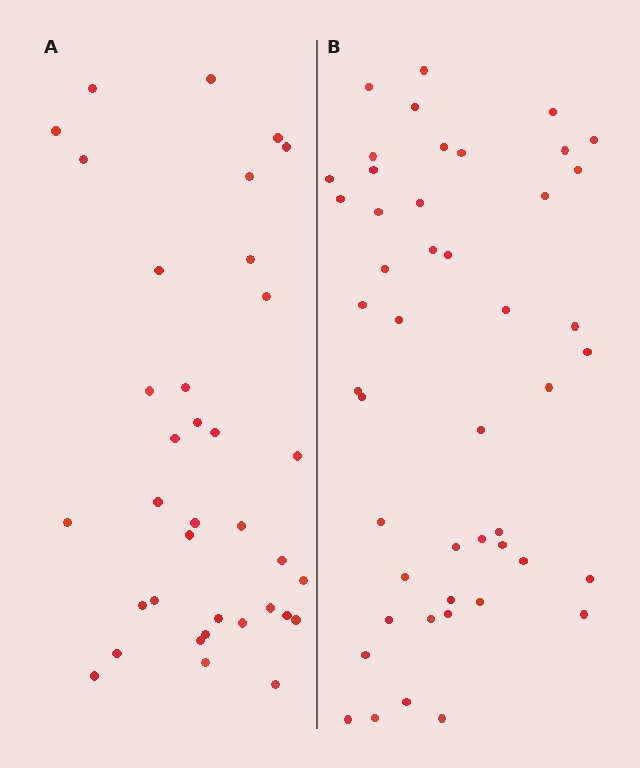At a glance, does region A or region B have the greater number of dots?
Region B (the right region) has more dots.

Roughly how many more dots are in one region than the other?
Region B has roughly 12 or so more dots than region A.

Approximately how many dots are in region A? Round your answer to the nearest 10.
About 40 dots. (The exact count is 36, which rounds to 40.)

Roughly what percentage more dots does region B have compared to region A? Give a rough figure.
About 30% more.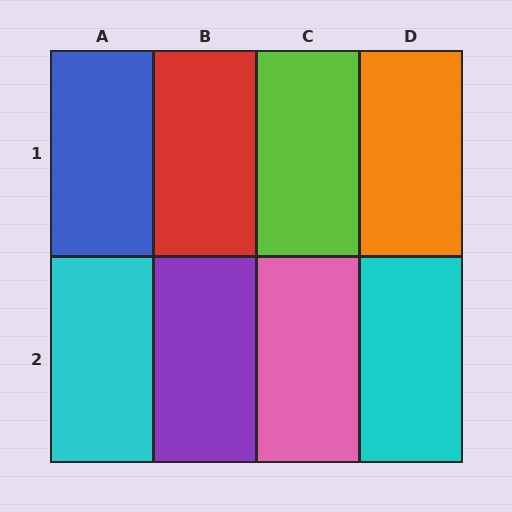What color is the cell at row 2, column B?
Purple.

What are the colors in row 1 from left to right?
Blue, red, lime, orange.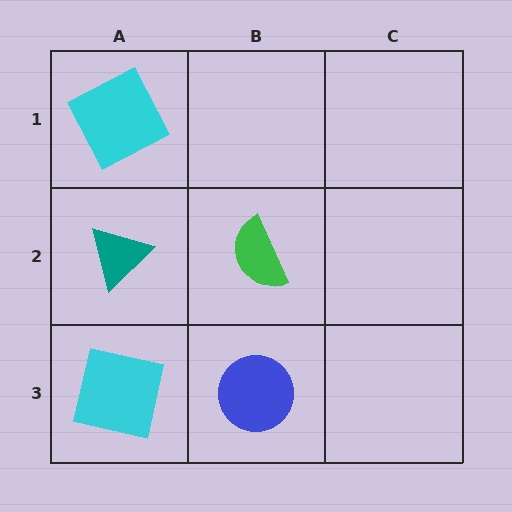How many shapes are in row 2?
2 shapes.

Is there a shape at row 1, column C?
No, that cell is empty.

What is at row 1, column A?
A cyan square.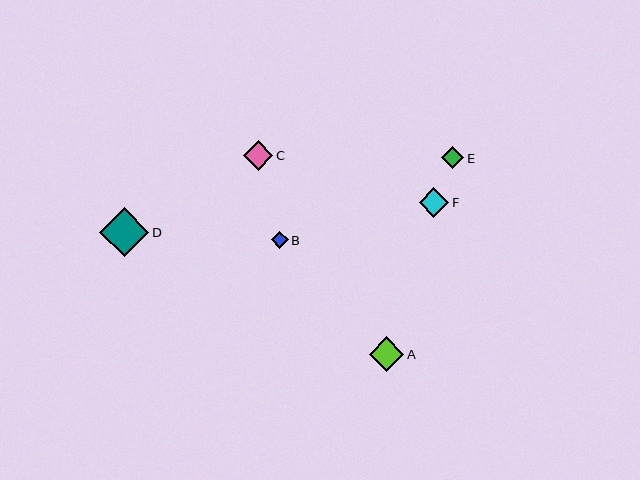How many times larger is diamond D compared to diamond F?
Diamond D is approximately 1.7 times the size of diamond F.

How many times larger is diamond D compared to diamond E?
Diamond D is approximately 2.2 times the size of diamond E.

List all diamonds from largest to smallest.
From largest to smallest: D, A, F, C, E, B.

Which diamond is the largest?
Diamond D is the largest with a size of approximately 49 pixels.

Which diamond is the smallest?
Diamond B is the smallest with a size of approximately 17 pixels.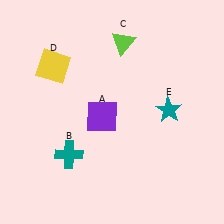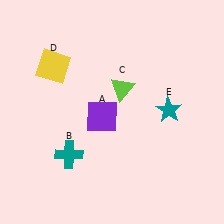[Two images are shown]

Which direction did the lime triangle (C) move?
The lime triangle (C) moved down.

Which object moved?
The lime triangle (C) moved down.